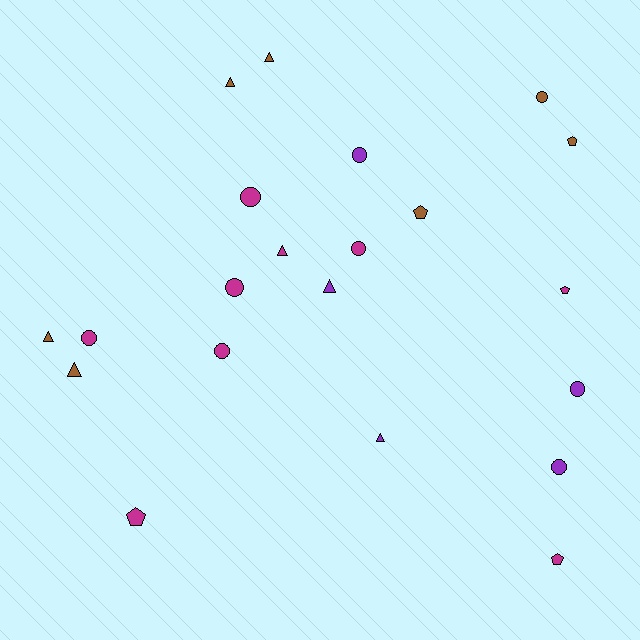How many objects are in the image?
There are 21 objects.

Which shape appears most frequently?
Circle, with 9 objects.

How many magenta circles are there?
There are 5 magenta circles.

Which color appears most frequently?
Magenta, with 9 objects.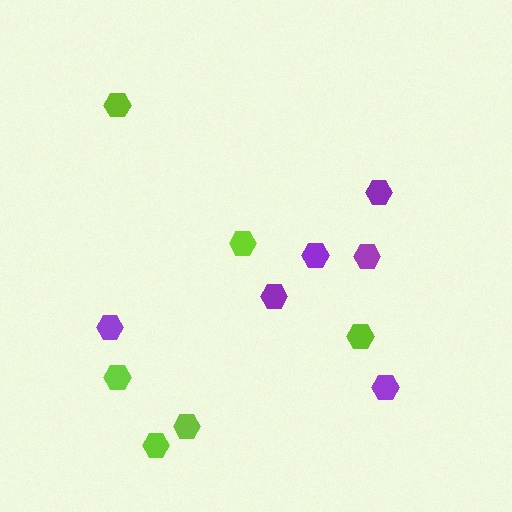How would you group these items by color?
There are 2 groups: one group of purple hexagons (6) and one group of lime hexagons (6).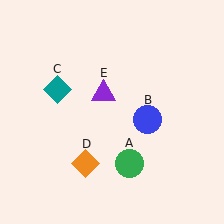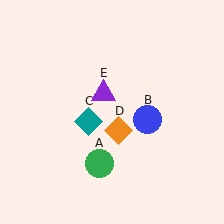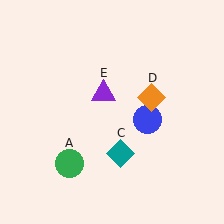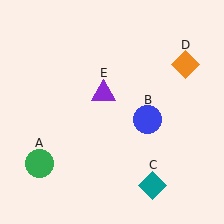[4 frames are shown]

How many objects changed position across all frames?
3 objects changed position: green circle (object A), teal diamond (object C), orange diamond (object D).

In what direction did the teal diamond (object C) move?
The teal diamond (object C) moved down and to the right.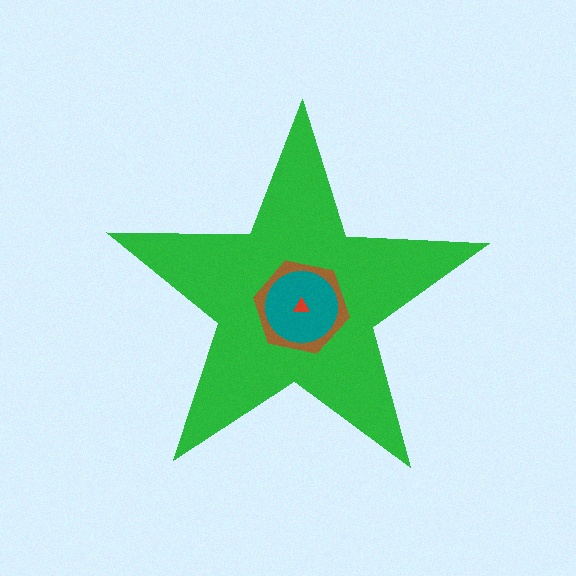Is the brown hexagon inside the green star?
Yes.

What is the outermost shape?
The green star.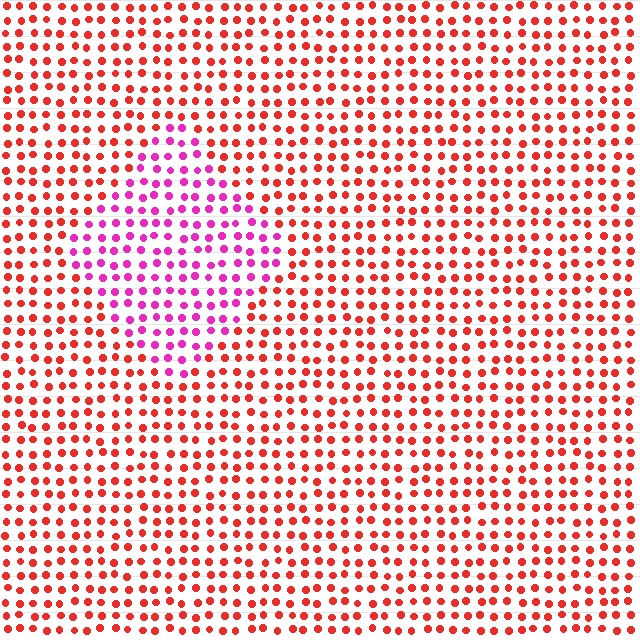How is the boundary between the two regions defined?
The boundary is defined purely by a slight shift in hue (about 48 degrees). Spacing, size, and orientation are identical on both sides.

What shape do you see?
I see a diamond.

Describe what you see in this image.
The image is filled with small red elements in a uniform arrangement. A diamond-shaped region is visible where the elements are tinted to a slightly different hue, forming a subtle color boundary.